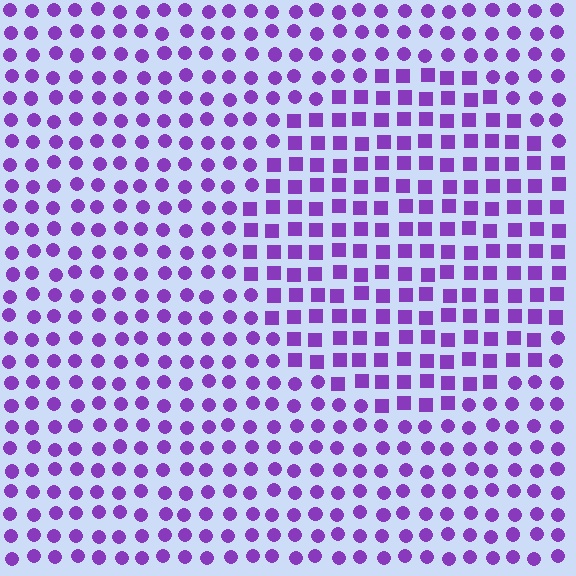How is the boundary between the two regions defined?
The boundary is defined by a change in element shape: squares inside vs. circles outside. All elements share the same color and spacing.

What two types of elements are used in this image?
The image uses squares inside the circle region and circles outside it.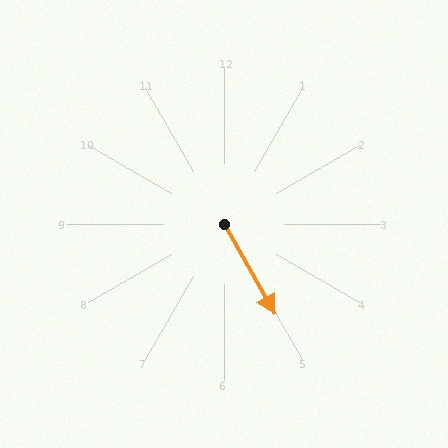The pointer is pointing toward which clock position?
Roughly 5 o'clock.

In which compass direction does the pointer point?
Southeast.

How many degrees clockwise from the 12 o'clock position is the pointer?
Approximately 151 degrees.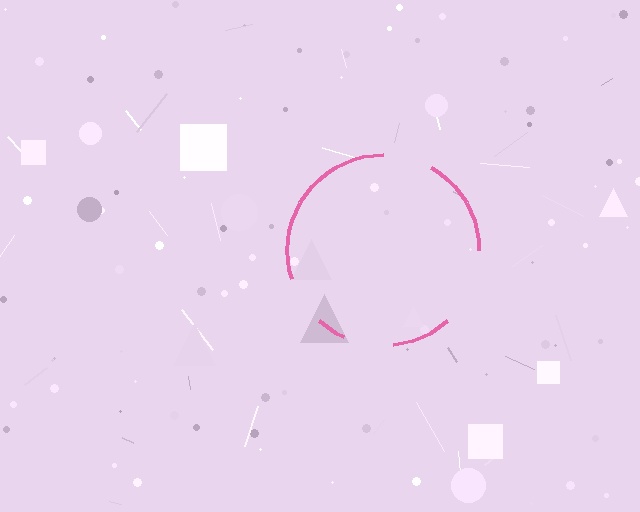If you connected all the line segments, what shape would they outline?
They would outline a circle.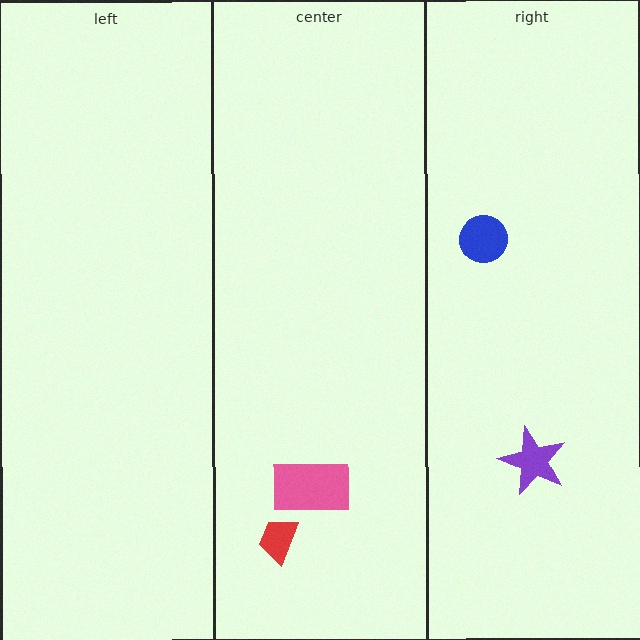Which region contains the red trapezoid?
The center region.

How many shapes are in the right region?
2.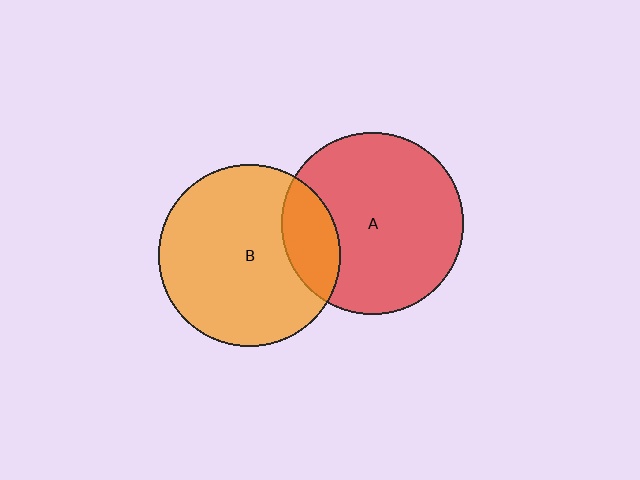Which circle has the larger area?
Circle B (orange).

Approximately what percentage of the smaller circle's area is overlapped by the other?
Approximately 20%.